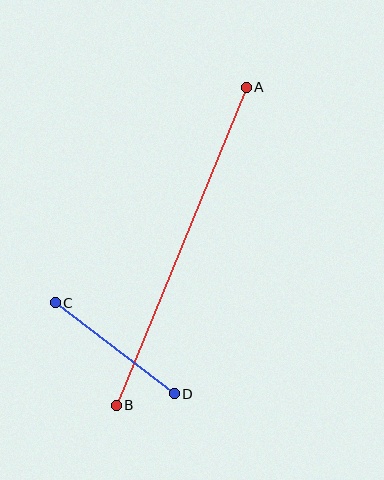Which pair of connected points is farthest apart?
Points A and B are farthest apart.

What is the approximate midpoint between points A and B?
The midpoint is at approximately (181, 246) pixels.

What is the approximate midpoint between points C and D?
The midpoint is at approximately (115, 348) pixels.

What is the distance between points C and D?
The distance is approximately 150 pixels.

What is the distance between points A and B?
The distance is approximately 344 pixels.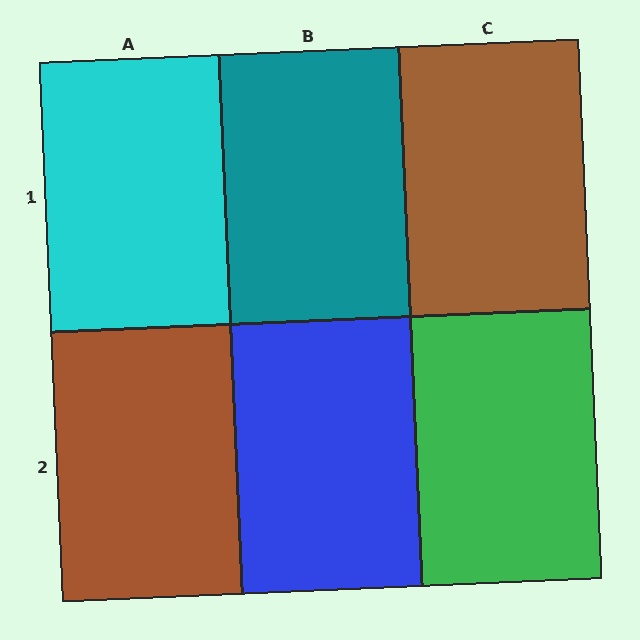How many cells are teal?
1 cell is teal.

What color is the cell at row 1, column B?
Teal.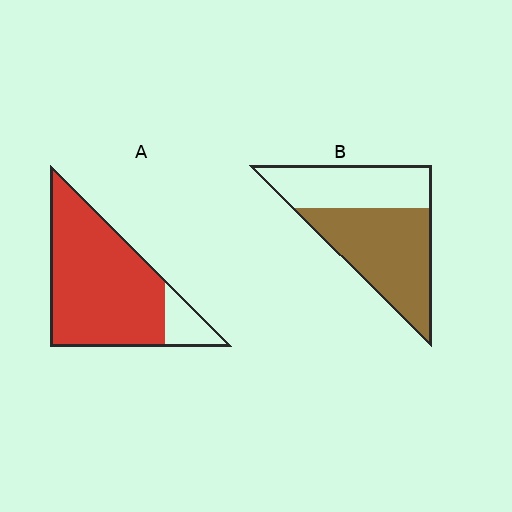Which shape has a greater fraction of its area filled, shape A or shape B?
Shape A.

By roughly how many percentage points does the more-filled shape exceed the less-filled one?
By roughly 30 percentage points (A over B).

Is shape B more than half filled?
Yes.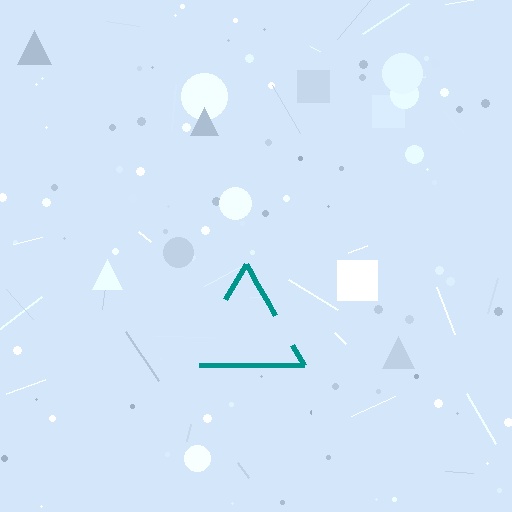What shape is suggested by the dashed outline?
The dashed outline suggests a triangle.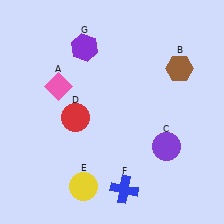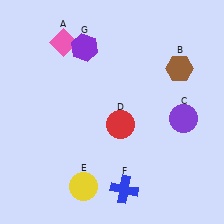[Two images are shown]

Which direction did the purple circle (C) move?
The purple circle (C) moved up.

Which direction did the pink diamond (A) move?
The pink diamond (A) moved up.